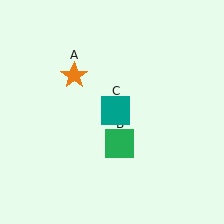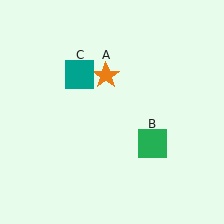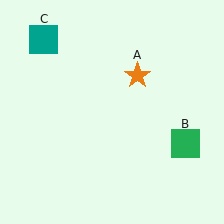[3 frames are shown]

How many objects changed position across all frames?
3 objects changed position: orange star (object A), green square (object B), teal square (object C).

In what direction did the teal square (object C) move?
The teal square (object C) moved up and to the left.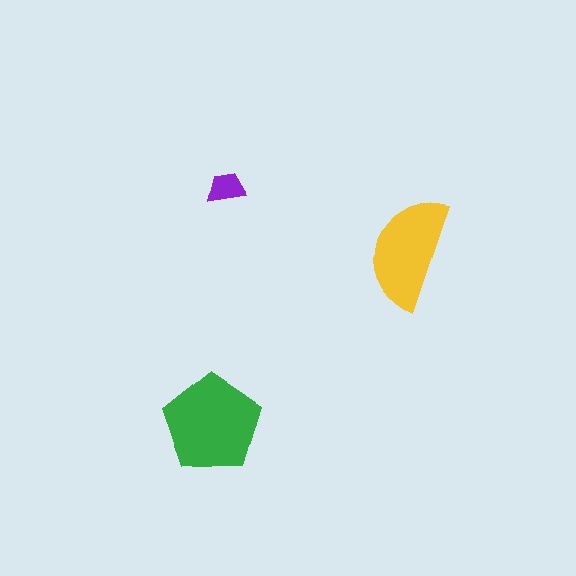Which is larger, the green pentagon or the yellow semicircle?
The green pentagon.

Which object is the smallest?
The purple trapezoid.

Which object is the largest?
The green pentagon.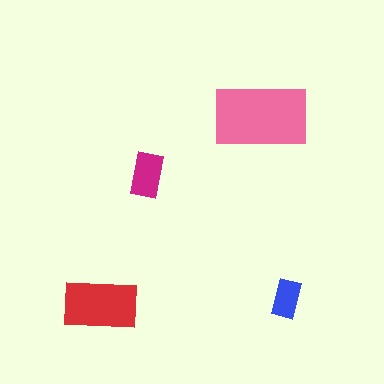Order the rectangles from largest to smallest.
the pink one, the red one, the magenta one, the blue one.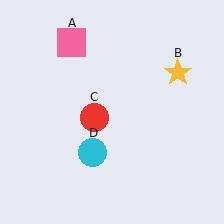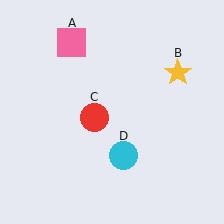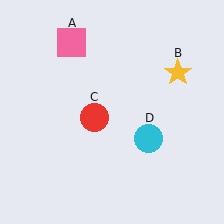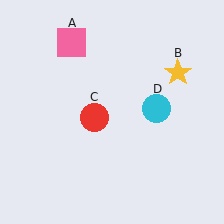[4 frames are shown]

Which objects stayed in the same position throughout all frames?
Pink square (object A) and yellow star (object B) and red circle (object C) remained stationary.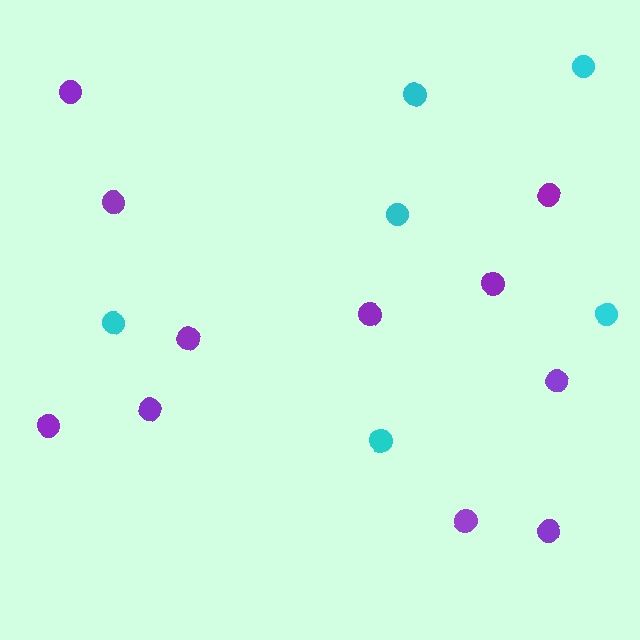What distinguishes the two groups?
There are 2 groups: one group of cyan circles (6) and one group of purple circles (11).